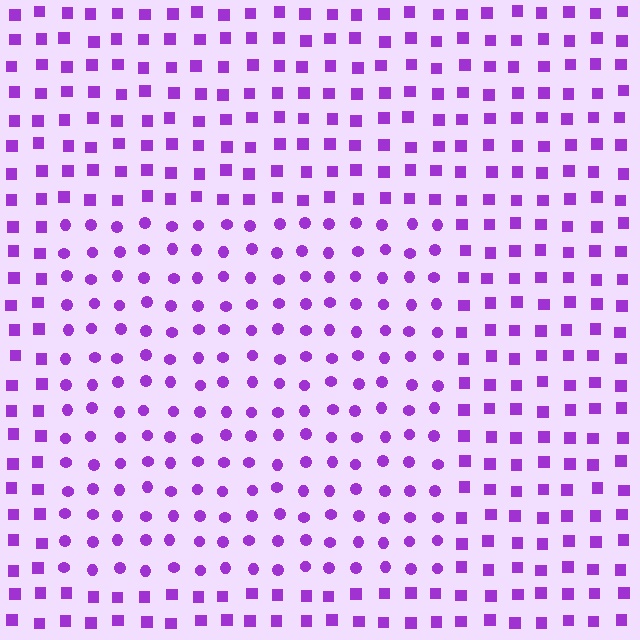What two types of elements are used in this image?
The image uses circles inside the rectangle region and squares outside it.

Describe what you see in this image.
The image is filled with small purple elements arranged in a uniform grid. A rectangle-shaped region contains circles, while the surrounding area contains squares. The boundary is defined purely by the change in element shape.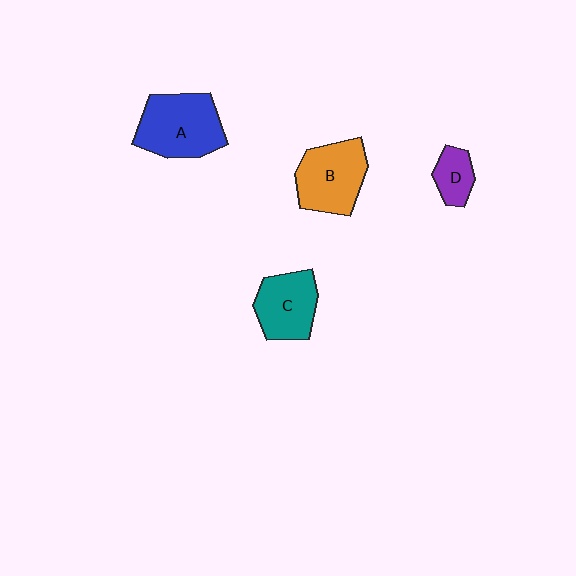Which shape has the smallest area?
Shape D (purple).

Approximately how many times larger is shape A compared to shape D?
Approximately 2.6 times.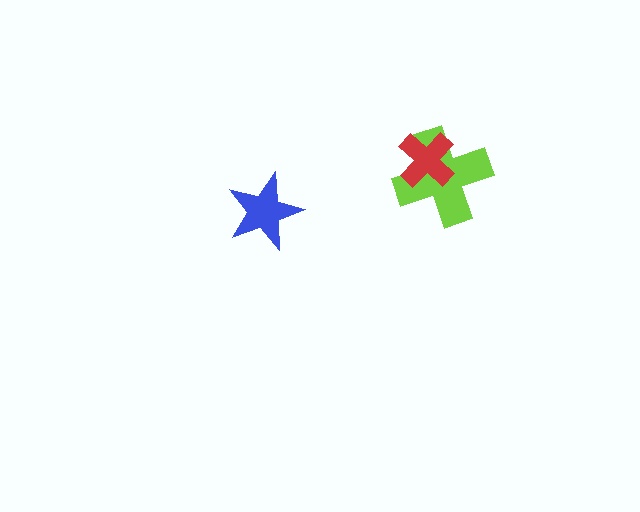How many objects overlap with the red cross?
1 object overlaps with the red cross.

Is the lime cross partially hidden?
Yes, it is partially covered by another shape.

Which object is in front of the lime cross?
The red cross is in front of the lime cross.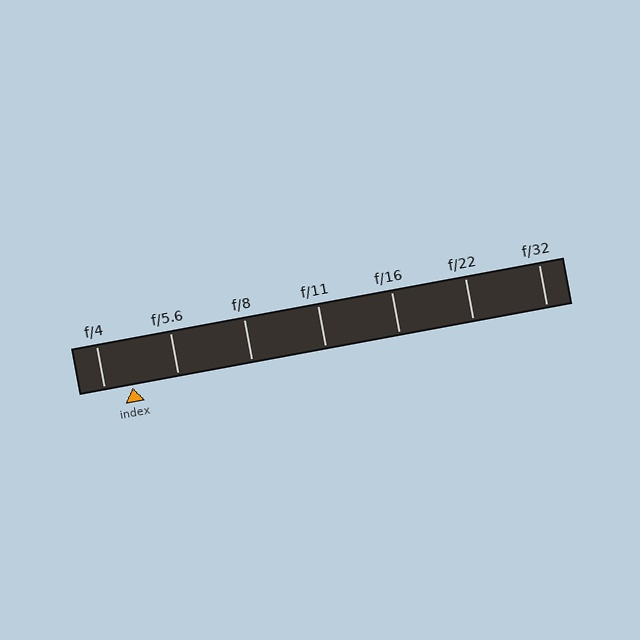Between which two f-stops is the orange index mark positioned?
The index mark is between f/4 and f/5.6.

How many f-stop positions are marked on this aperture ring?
There are 7 f-stop positions marked.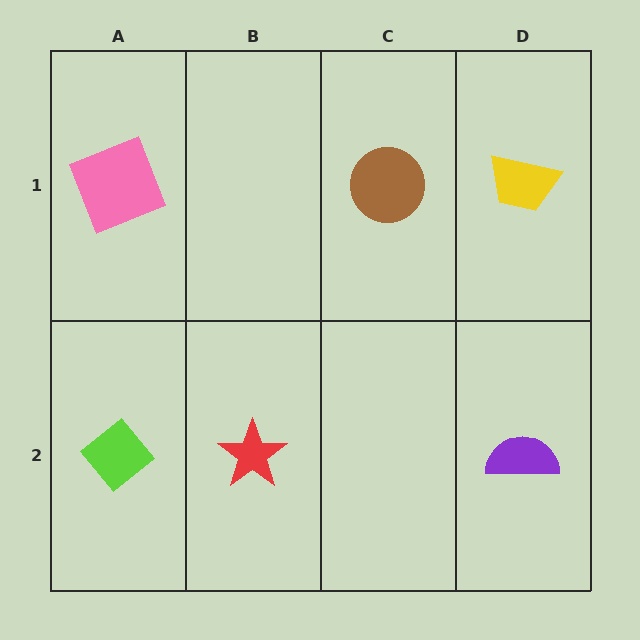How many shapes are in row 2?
3 shapes.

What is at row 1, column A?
A pink square.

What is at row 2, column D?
A purple semicircle.